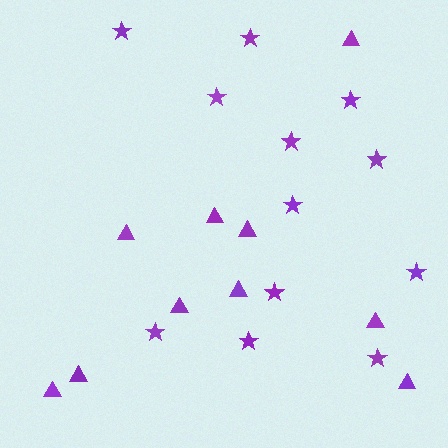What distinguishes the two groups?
There are 2 groups: one group of triangles (10) and one group of stars (12).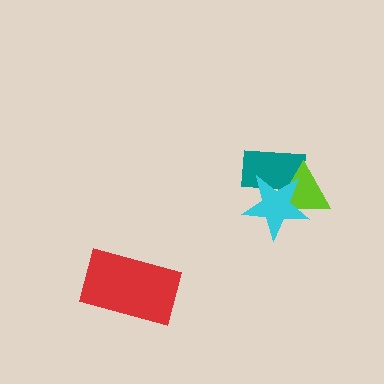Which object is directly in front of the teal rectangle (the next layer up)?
The lime triangle is directly in front of the teal rectangle.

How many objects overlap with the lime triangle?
2 objects overlap with the lime triangle.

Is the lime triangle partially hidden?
Yes, it is partially covered by another shape.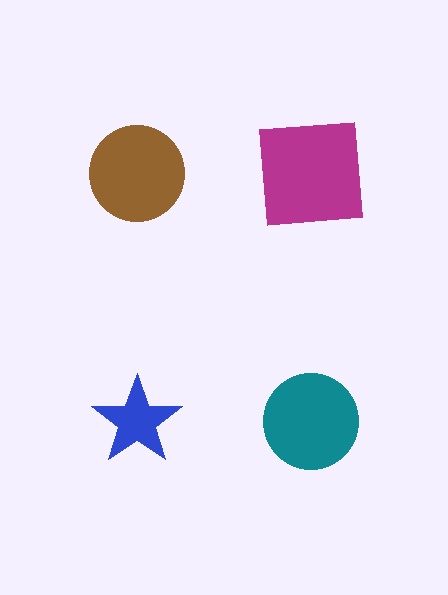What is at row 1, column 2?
A magenta square.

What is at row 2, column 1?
A blue star.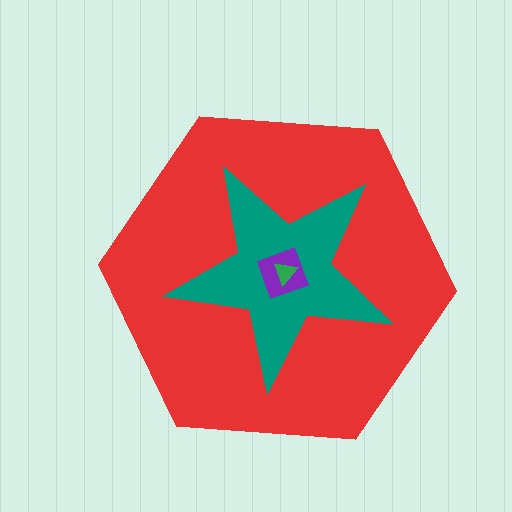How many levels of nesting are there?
4.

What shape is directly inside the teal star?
The purple diamond.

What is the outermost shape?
The red hexagon.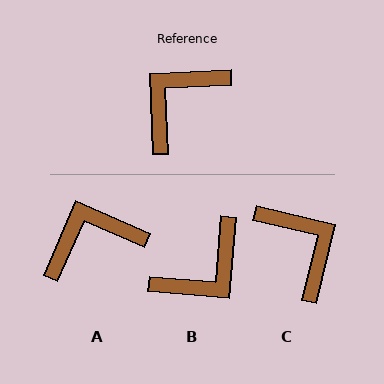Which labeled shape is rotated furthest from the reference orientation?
B, about 173 degrees away.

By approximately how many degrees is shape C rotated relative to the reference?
Approximately 106 degrees clockwise.